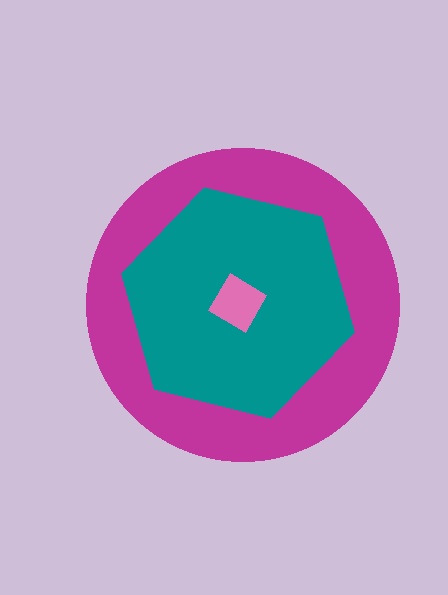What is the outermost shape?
The magenta circle.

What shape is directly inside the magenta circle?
The teal hexagon.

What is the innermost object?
The pink diamond.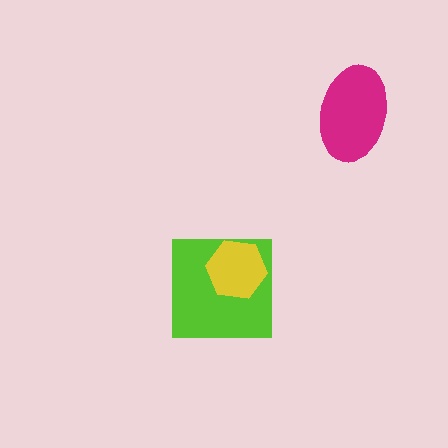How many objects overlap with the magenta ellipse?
0 objects overlap with the magenta ellipse.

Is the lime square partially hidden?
Yes, it is partially covered by another shape.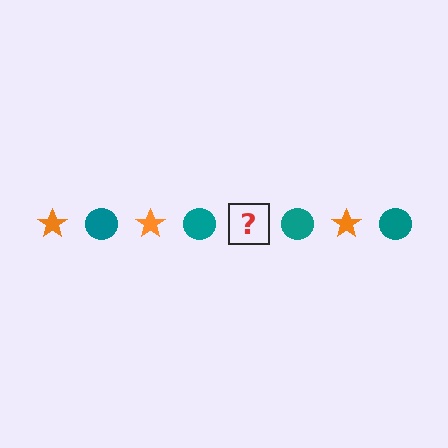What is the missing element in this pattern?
The missing element is an orange star.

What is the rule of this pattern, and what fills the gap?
The rule is that the pattern alternates between orange star and teal circle. The gap should be filled with an orange star.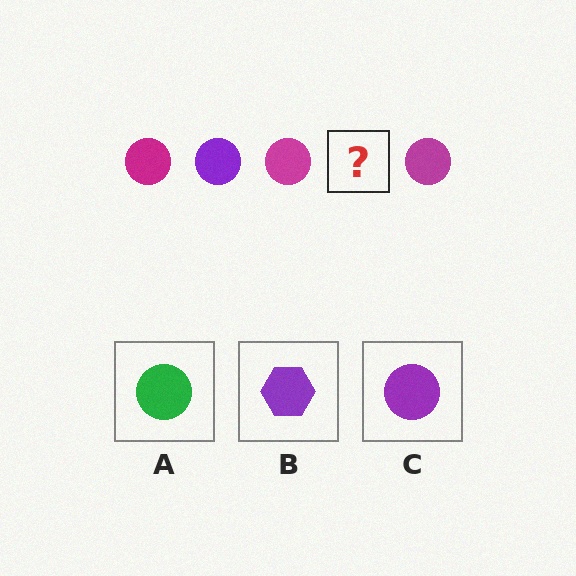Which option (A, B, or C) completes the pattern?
C.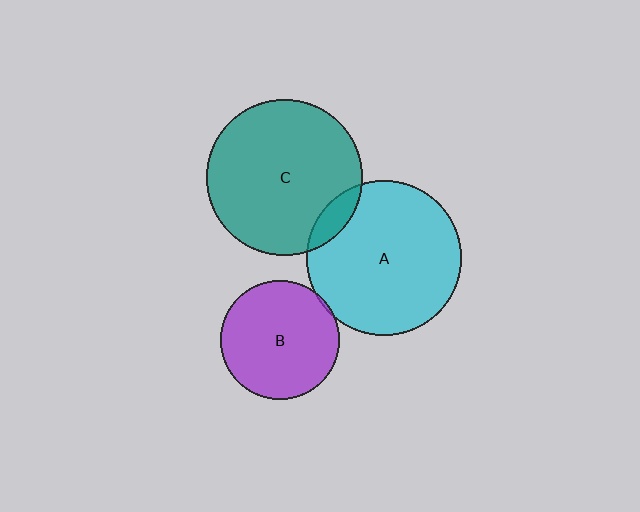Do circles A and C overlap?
Yes.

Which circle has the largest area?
Circle C (teal).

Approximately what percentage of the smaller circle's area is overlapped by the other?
Approximately 10%.